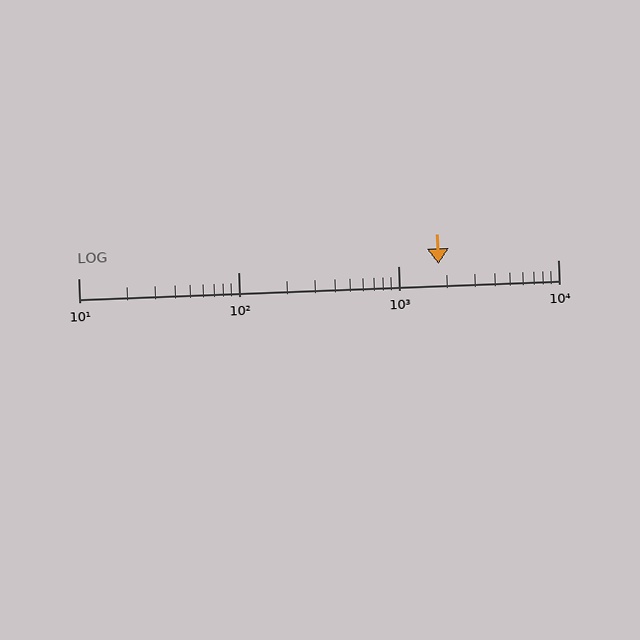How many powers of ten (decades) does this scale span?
The scale spans 3 decades, from 10 to 10000.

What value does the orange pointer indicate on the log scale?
The pointer indicates approximately 1800.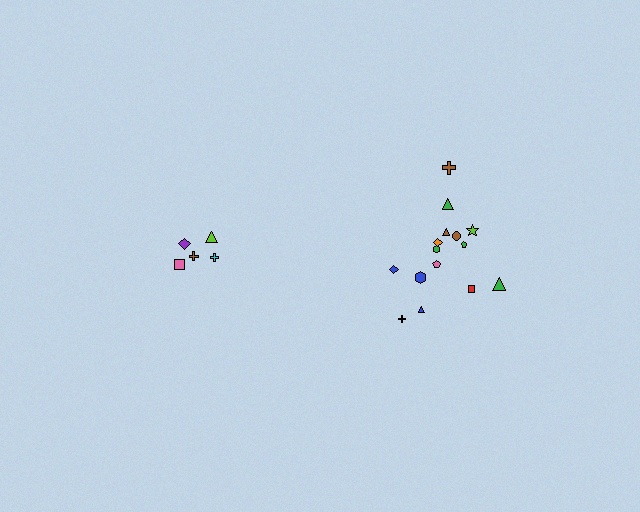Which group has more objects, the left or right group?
The right group.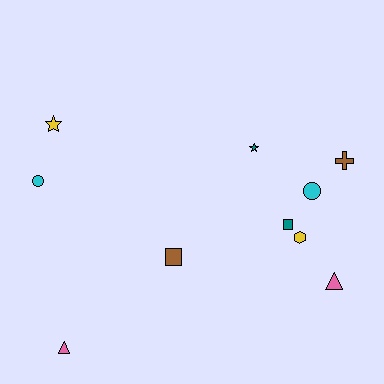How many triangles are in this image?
There are 2 triangles.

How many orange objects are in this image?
There are no orange objects.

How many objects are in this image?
There are 10 objects.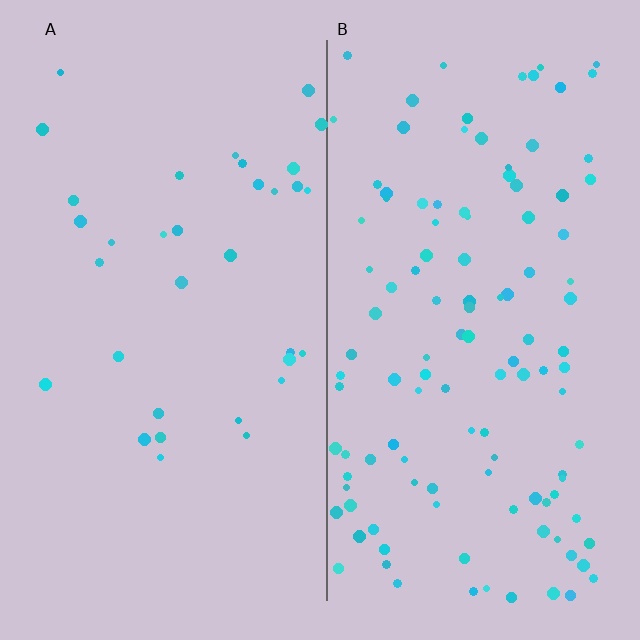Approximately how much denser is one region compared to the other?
Approximately 3.5× — region B over region A.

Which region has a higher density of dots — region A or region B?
B (the right).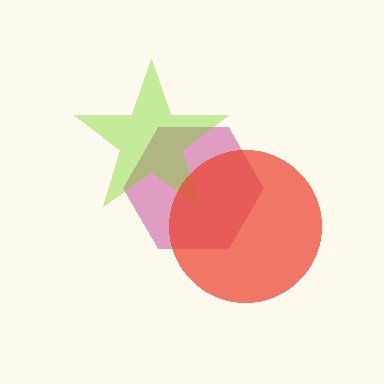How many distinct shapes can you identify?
There are 3 distinct shapes: a magenta hexagon, a lime star, a red circle.